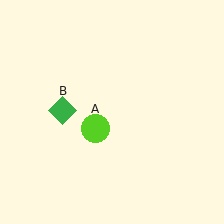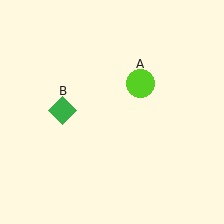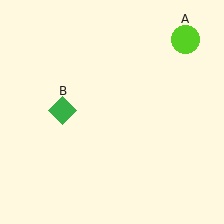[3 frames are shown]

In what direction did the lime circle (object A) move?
The lime circle (object A) moved up and to the right.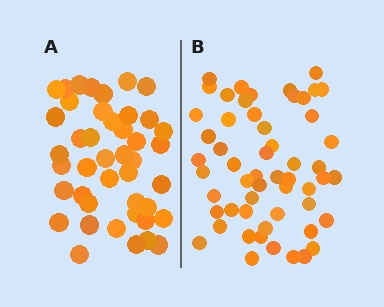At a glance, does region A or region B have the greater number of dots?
Region B (the right region) has more dots.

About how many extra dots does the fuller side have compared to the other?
Region B has roughly 12 or so more dots than region A.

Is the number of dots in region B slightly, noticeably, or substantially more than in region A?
Region B has noticeably more, but not dramatically so. The ratio is roughly 1.3 to 1.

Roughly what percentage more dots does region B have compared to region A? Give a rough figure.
About 30% more.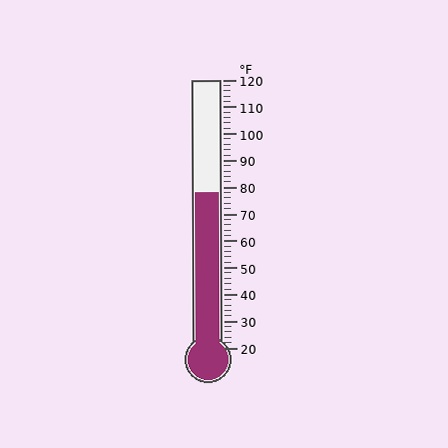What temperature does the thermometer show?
The thermometer shows approximately 78°F.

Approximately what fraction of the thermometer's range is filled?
The thermometer is filled to approximately 60% of its range.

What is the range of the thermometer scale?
The thermometer scale ranges from 20°F to 120°F.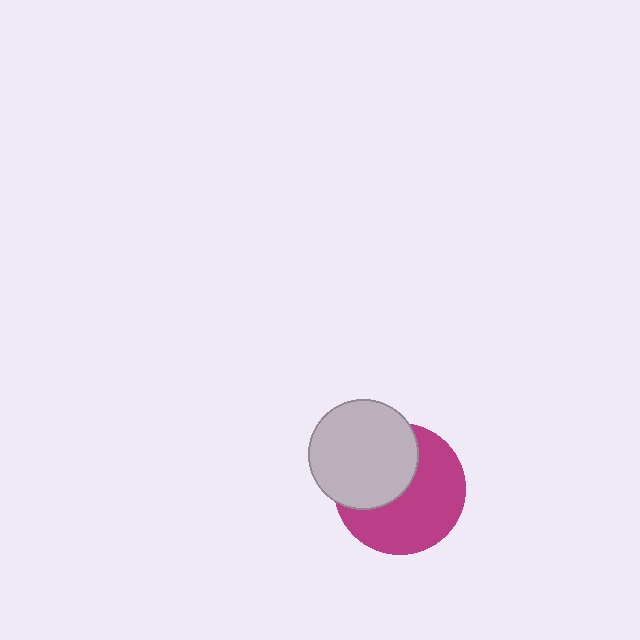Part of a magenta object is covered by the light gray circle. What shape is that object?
It is a circle.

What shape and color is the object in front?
The object in front is a light gray circle.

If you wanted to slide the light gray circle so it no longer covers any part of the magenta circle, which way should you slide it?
Slide it toward the upper-left — that is the most direct way to separate the two shapes.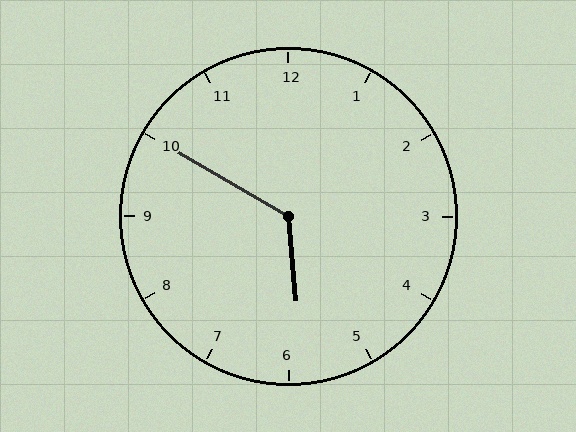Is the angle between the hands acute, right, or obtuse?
It is obtuse.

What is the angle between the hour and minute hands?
Approximately 125 degrees.